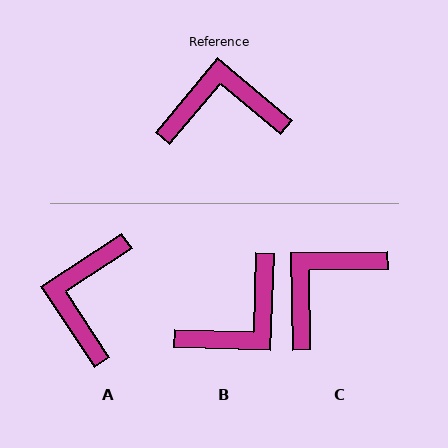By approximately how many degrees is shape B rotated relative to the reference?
Approximately 142 degrees clockwise.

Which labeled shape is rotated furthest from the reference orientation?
B, about 142 degrees away.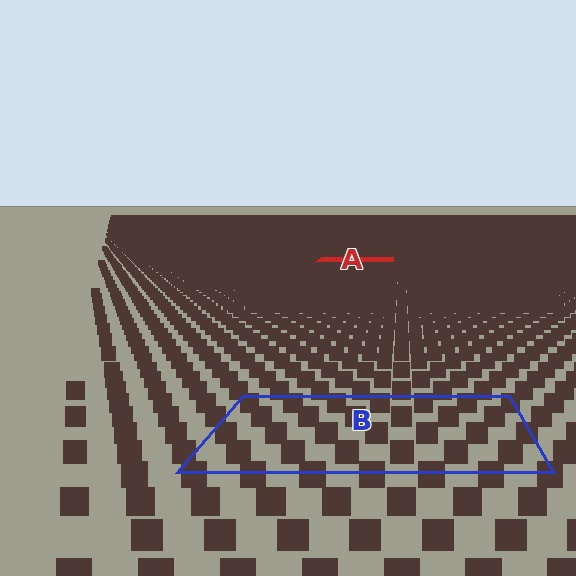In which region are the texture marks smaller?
The texture marks are smaller in region A, because it is farther away.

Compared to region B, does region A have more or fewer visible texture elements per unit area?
Region A has more texture elements per unit area — they are packed more densely because it is farther away.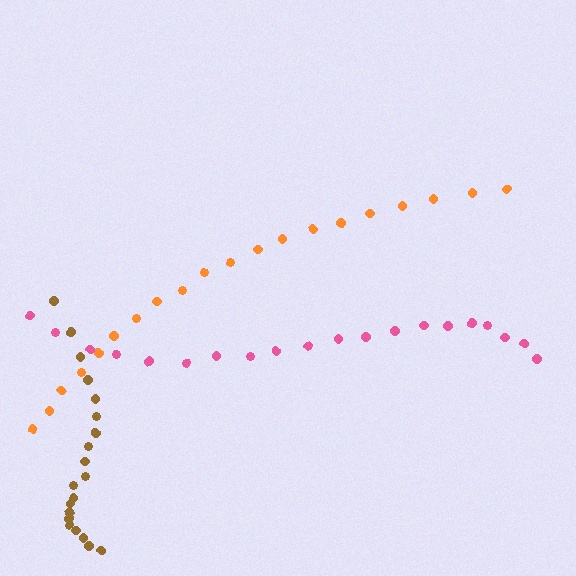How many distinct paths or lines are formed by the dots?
There are 3 distinct paths.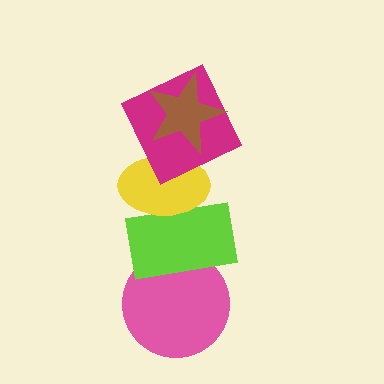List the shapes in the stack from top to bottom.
From top to bottom: the brown star, the magenta square, the yellow ellipse, the lime rectangle, the pink circle.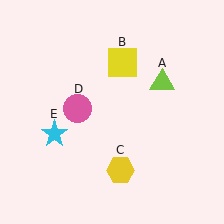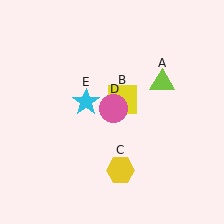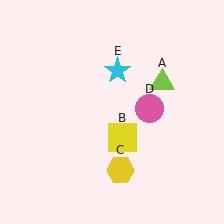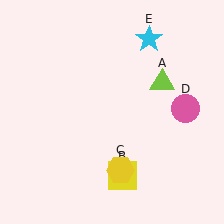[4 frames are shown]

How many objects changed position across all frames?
3 objects changed position: yellow square (object B), pink circle (object D), cyan star (object E).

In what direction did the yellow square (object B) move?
The yellow square (object B) moved down.